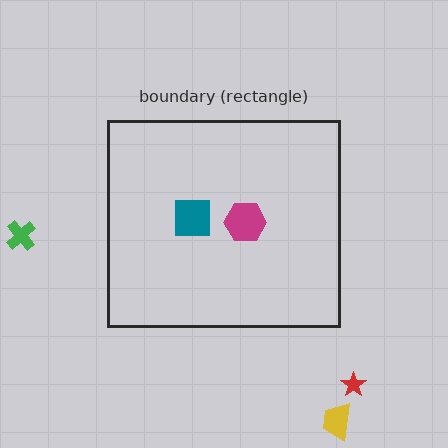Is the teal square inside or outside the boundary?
Inside.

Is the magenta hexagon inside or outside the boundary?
Inside.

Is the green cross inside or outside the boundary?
Outside.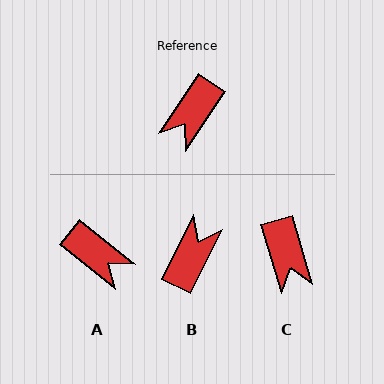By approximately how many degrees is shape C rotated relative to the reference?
Approximately 50 degrees counter-clockwise.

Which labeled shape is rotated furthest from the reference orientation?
B, about 173 degrees away.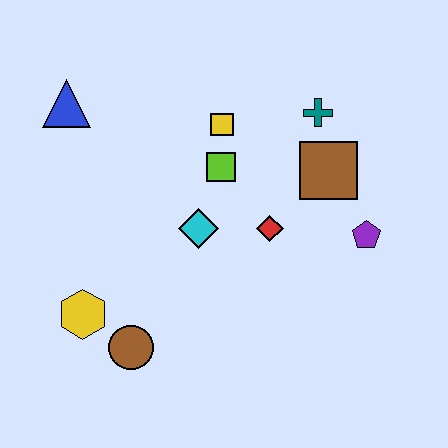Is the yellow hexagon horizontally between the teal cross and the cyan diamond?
No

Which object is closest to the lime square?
The yellow square is closest to the lime square.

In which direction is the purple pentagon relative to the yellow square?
The purple pentagon is to the right of the yellow square.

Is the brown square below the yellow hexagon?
No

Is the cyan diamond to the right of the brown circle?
Yes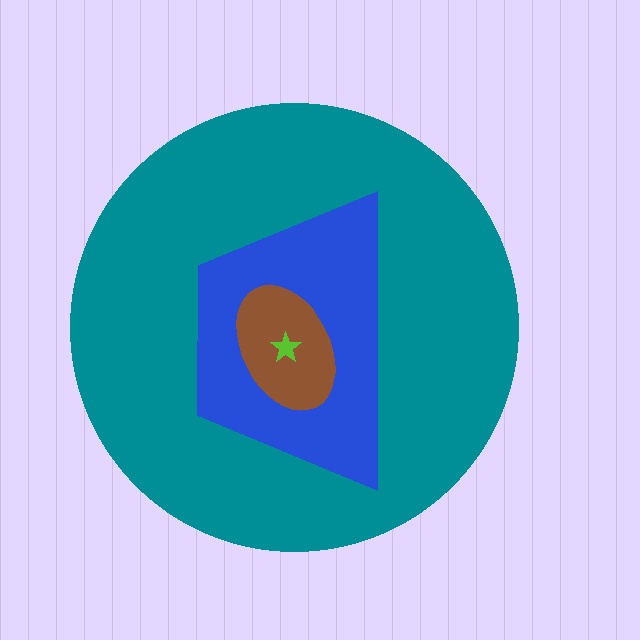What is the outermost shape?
The teal circle.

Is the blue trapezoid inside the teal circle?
Yes.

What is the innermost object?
The lime star.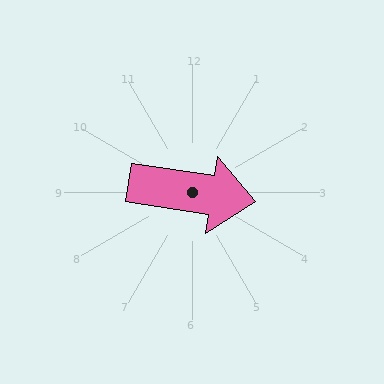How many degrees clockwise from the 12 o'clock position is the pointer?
Approximately 99 degrees.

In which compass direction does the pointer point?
East.